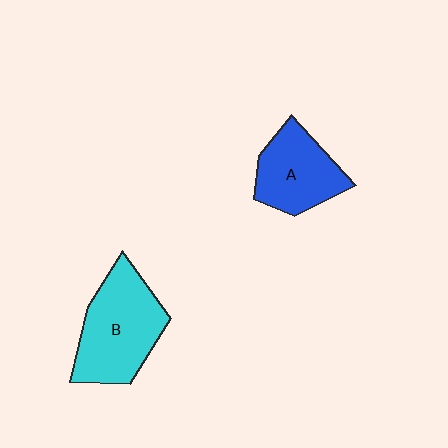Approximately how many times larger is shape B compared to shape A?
Approximately 1.3 times.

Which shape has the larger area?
Shape B (cyan).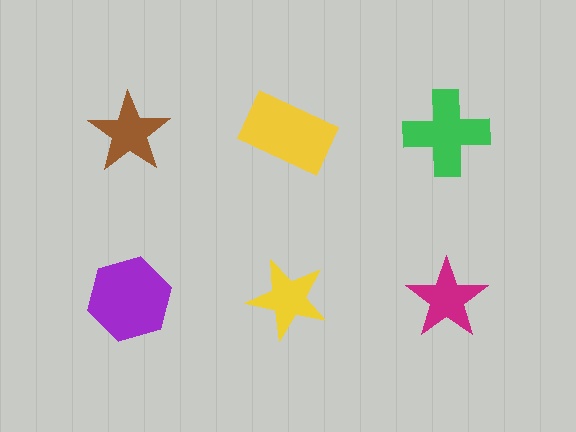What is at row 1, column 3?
A green cross.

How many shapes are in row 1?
3 shapes.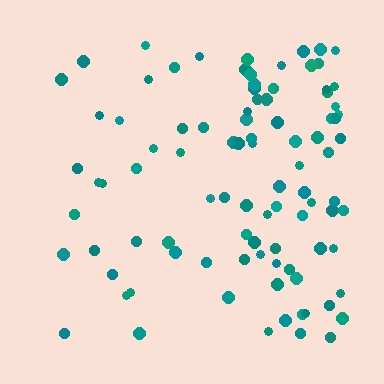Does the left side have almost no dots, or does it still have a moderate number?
Still a moderate number, just noticeably fewer than the right.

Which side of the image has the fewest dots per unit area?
The left.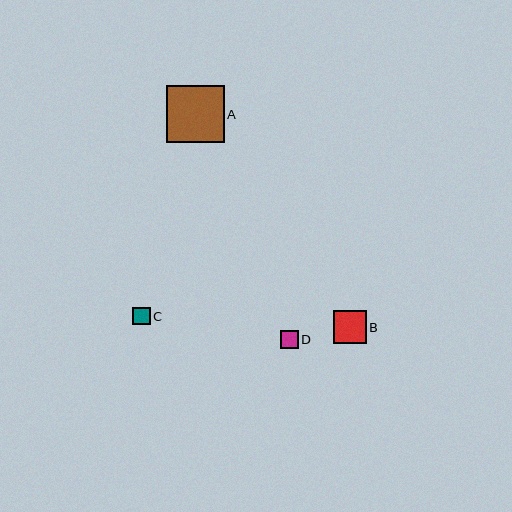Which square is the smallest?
Square C is the smallest with a size of approximately 17 pixels.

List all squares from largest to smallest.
From largest to smallest: A, B, D, C.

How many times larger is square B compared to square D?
Square B is approximately 1.9 times the size of square D.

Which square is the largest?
Square A is the largest with a size of approximately 58 pixels.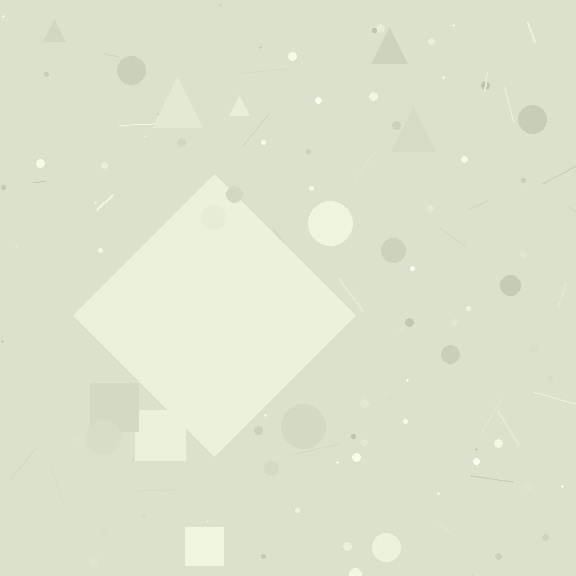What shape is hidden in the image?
A diamond is hidden in the image.